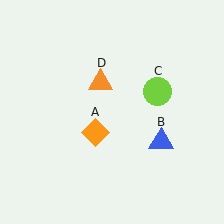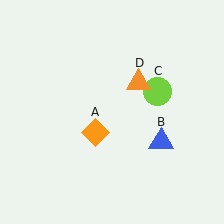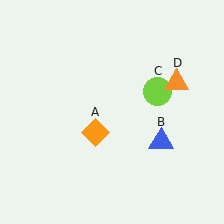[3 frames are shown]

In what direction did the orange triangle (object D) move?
The orange triangle (object D) moved right.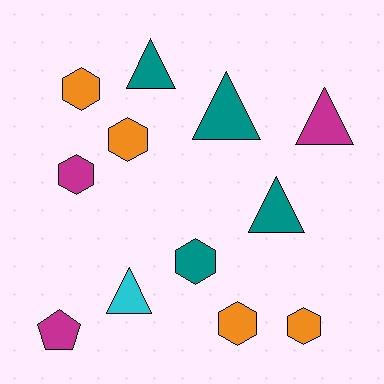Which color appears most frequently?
Orange, with 4 objects.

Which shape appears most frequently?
Hexagon, with 6 objects.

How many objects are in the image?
There are 12 objects.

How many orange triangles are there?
There are no orange triangles.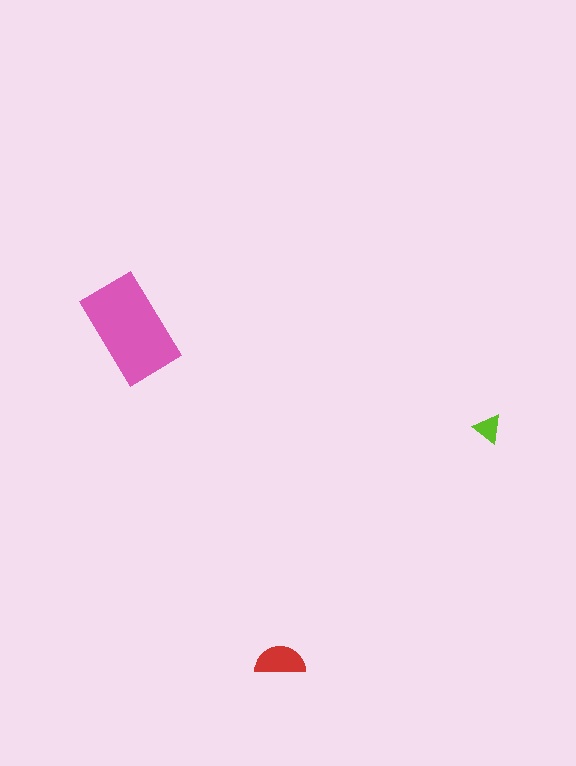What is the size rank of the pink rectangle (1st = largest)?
1st.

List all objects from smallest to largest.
The lime triangle, the red semicircle, the pink rectangle.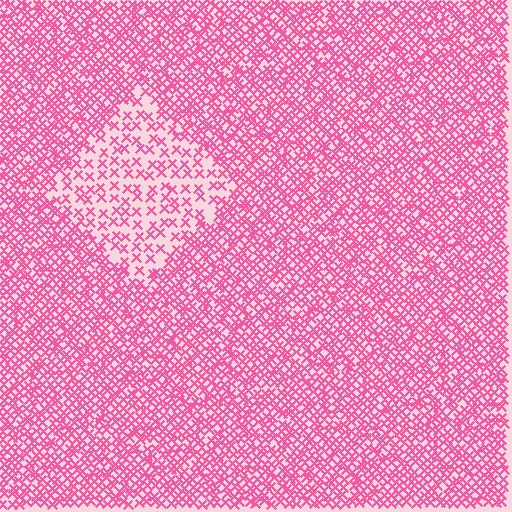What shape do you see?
I see a diamond.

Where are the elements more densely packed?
The elements are more densely packed outside the diamond boundary.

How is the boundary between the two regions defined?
The boundary is defined by a change in element density (approximately 2.3x ratio). All elements are the same color, size, and shape.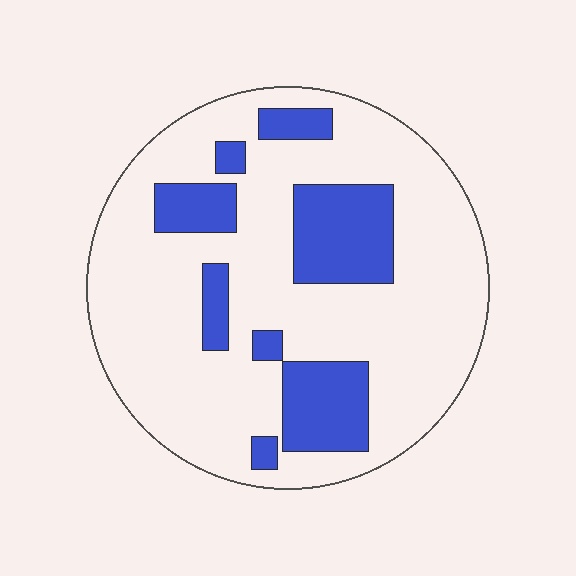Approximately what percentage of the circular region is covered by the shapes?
Approximately 25%.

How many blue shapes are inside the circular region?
8.